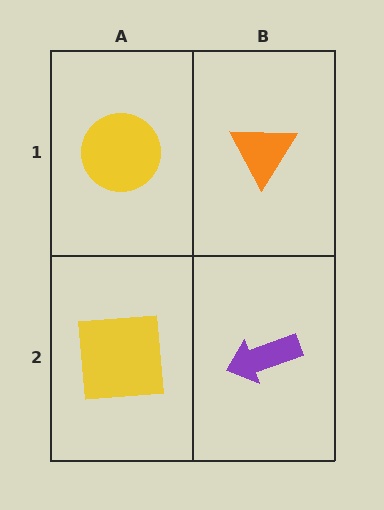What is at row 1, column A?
A yellow circle.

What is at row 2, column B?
A purple arrow.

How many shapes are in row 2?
2 shapes.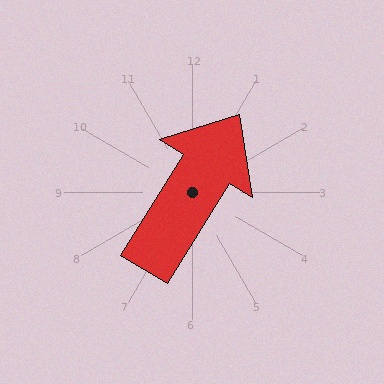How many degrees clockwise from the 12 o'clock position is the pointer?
Approximately 32 degrees.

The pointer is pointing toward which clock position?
Roughly 1 o'clock.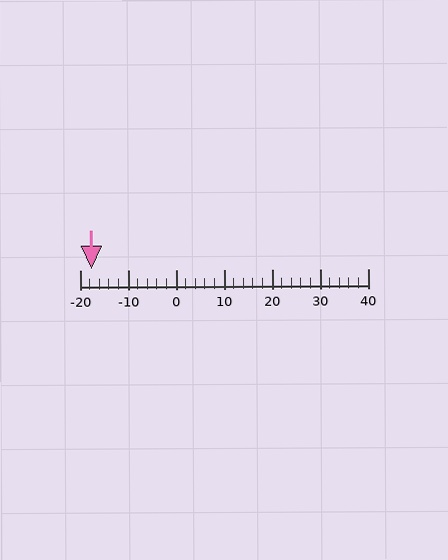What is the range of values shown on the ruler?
The ruler shows values from -20 to 40.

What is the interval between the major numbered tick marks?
The major tick marks are spaced 10 units apart.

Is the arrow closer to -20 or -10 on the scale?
The arrow is closer to -20.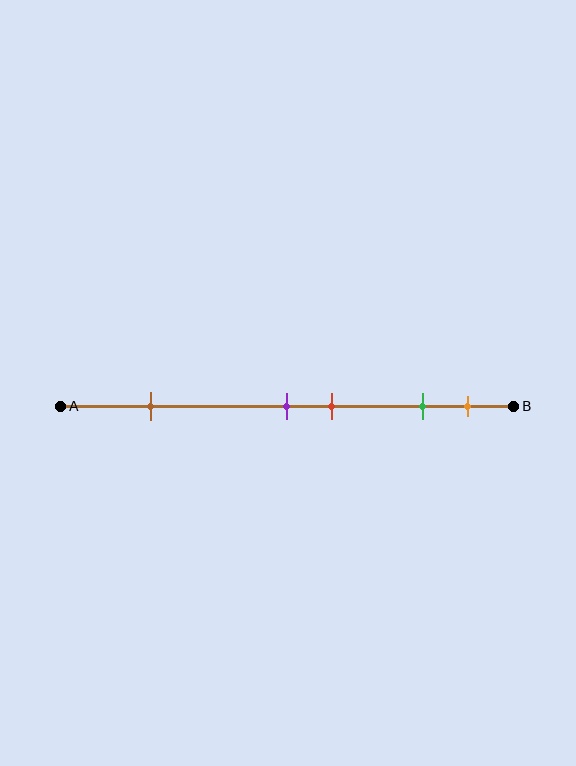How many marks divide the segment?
There are 5 marks dividing the segment.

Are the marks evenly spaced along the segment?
No, the marks are not evenly spaced.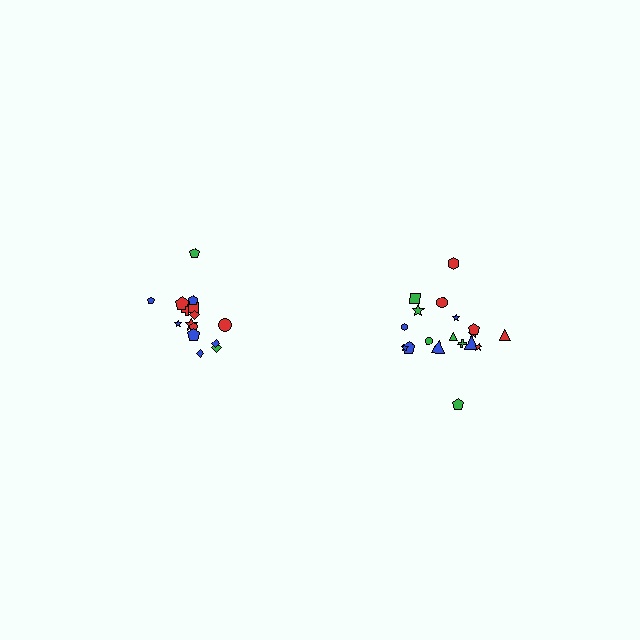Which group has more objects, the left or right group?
The right group.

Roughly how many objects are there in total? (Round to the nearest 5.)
Roughly 35 objects in total.